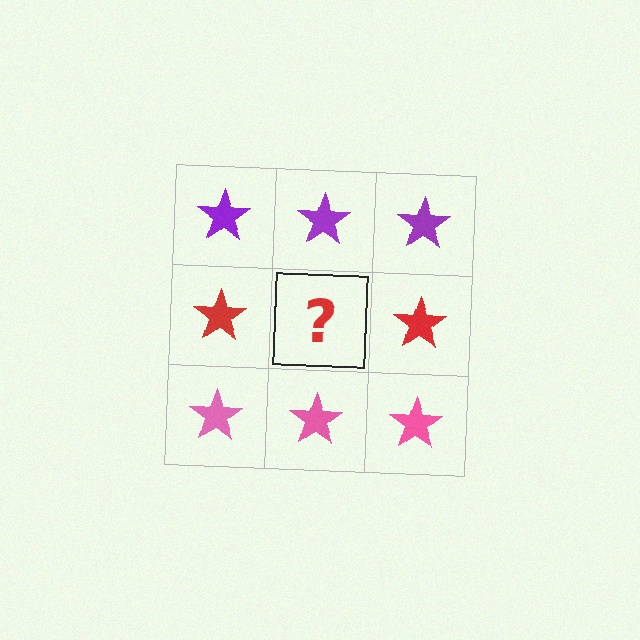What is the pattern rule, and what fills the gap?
The rule is that each row has a consistent color. The gap should be filled with a red star.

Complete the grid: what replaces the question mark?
The question mark should be replaced with a red star.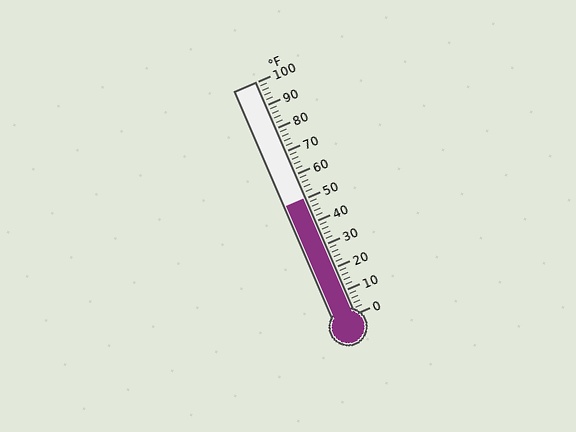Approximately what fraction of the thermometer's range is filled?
The thermometer is filled to approximately 50% of its range.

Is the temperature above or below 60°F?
The temperature is below 60°F.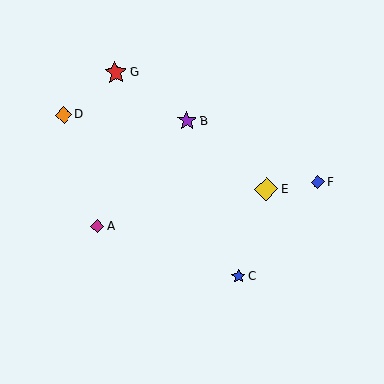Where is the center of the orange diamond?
The center of the orange diamond is at (64, 115).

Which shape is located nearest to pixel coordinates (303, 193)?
The blue diamond (labeled F) at (318, 182) is nearest to that location.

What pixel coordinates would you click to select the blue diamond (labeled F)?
Click at (318, 182) to select the blue diamond F.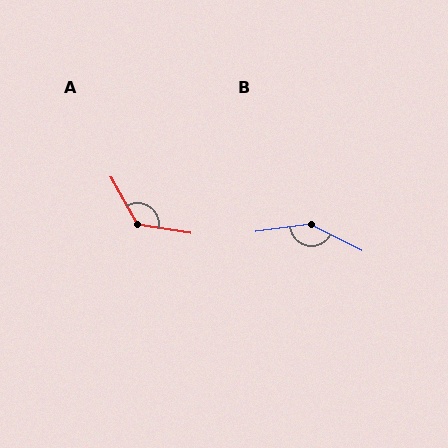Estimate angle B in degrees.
Approximately 146 degrees.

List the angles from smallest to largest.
A (128°), B (146°).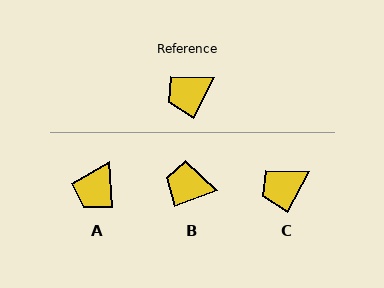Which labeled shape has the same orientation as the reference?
C.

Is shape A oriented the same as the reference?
No, it is off by about 31 degrees.